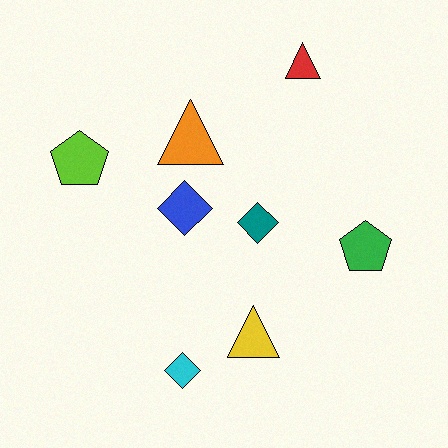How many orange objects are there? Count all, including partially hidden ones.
There is 1 orange object.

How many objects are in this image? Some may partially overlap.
There are 8 objects.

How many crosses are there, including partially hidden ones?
There are no crosses.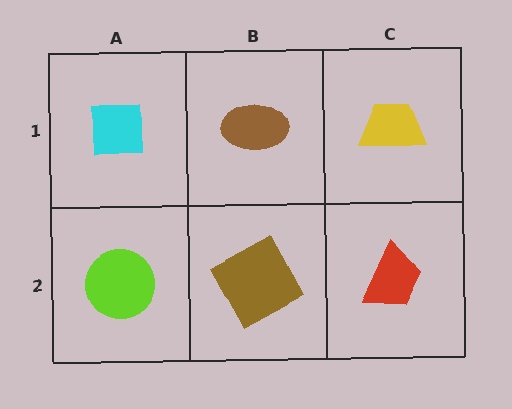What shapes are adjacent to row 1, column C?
A red trapezoid (row 2, column C), a brown ellipse (row 1, column B).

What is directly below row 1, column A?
A lime circle.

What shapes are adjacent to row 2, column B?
A brown ellipse (row 1, column B), a lime circle (row 2, column A), a red trapezoid (row 2, column C).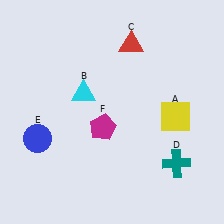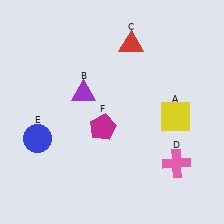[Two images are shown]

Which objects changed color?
B changed from cyan to purple. D changed from teal to pink.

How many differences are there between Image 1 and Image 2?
There are 2 differences between the two images.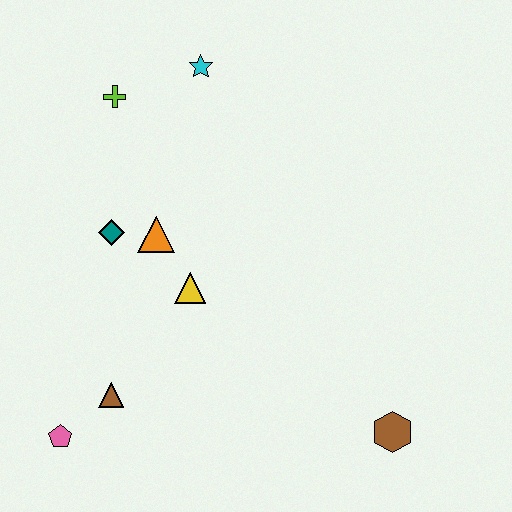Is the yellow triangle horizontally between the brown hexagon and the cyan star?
No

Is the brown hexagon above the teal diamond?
No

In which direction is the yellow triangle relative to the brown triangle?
The yellow triangle is above the brown triangle.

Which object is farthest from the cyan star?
The brown hexagon is farthest from the cyan star.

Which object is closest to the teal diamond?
The orange triangle is closest to the teal diamond.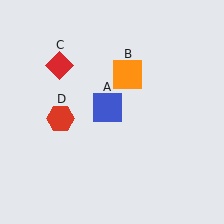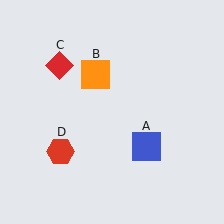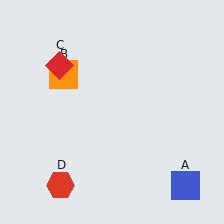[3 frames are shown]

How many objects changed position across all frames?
3 objects changed position: blue square (object A), orange square (object B), red hexagon (object D).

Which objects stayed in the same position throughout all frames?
Red diamond (object C) remained stationary.